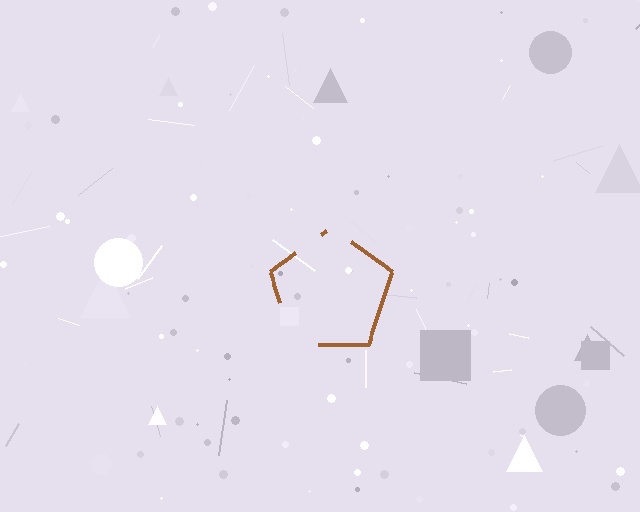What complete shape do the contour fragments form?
The contour fragments form a pentagon.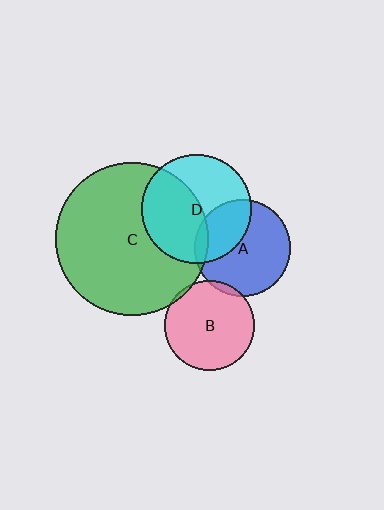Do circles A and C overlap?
Yes.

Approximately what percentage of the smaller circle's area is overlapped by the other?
Approximately 5%.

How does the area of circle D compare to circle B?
Approximately 1.5 times.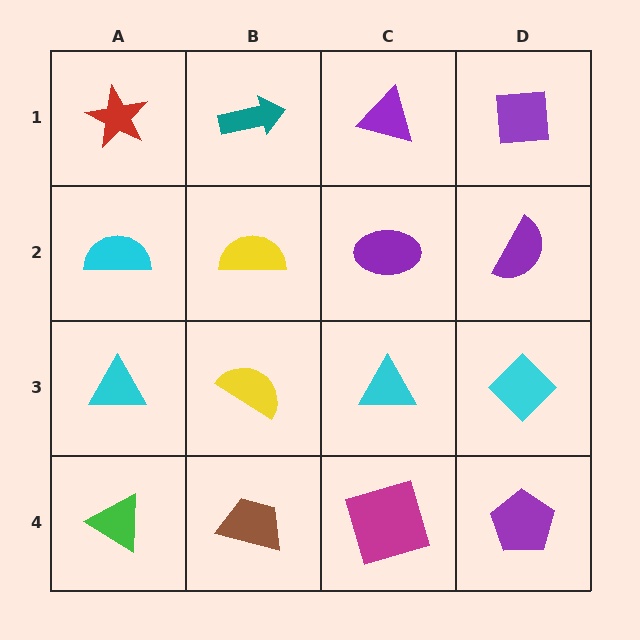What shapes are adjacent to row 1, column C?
A purple ellipse (row 2, column C), a teal arrow (row 1, column B), a purple square (row 1, column D).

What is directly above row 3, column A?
A cyan semicircle.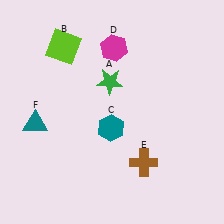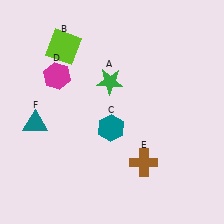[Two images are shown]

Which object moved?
The magenta hexagon (D) moved left.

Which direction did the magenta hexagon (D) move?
The magenta hexagon (D) moved left.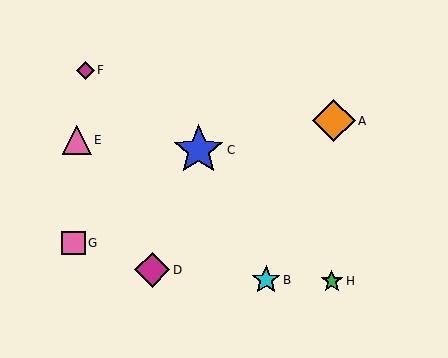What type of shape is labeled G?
Shape G is a pink square.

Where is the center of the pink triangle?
The center of the pink triangle is at (77, 140).